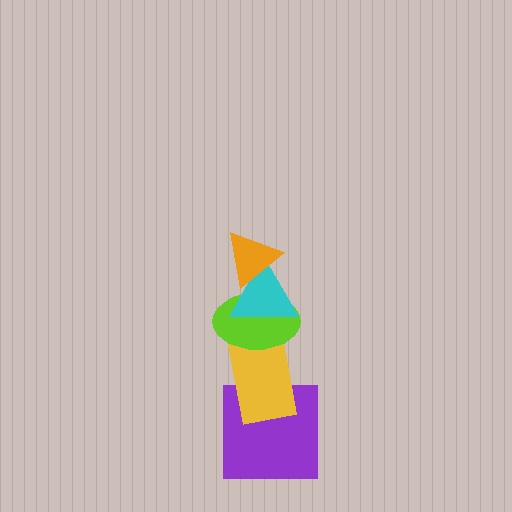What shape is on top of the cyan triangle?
The orange triangle is on top of the cyan triangle.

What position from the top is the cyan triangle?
The cyan triangle is 2nd from the top.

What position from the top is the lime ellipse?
The lime ellipse is 3rd from the top.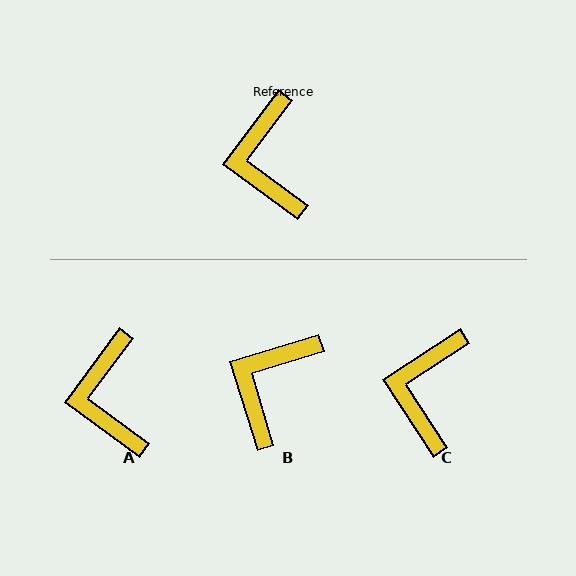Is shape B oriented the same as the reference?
No, it is off by about 37 degrees.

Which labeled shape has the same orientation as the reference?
A.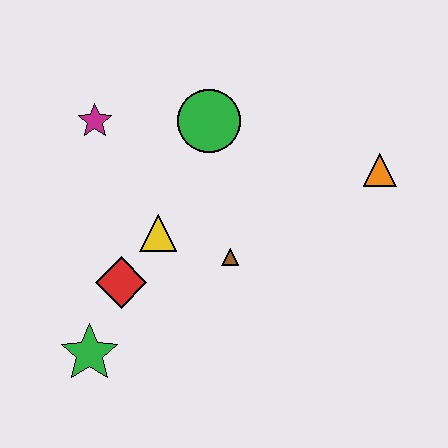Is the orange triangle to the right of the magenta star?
Yes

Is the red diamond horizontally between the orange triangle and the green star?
Yes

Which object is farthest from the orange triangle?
The green star is farthest from the orange triangle.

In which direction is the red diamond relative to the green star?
The red diamond is above the green star.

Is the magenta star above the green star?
Yes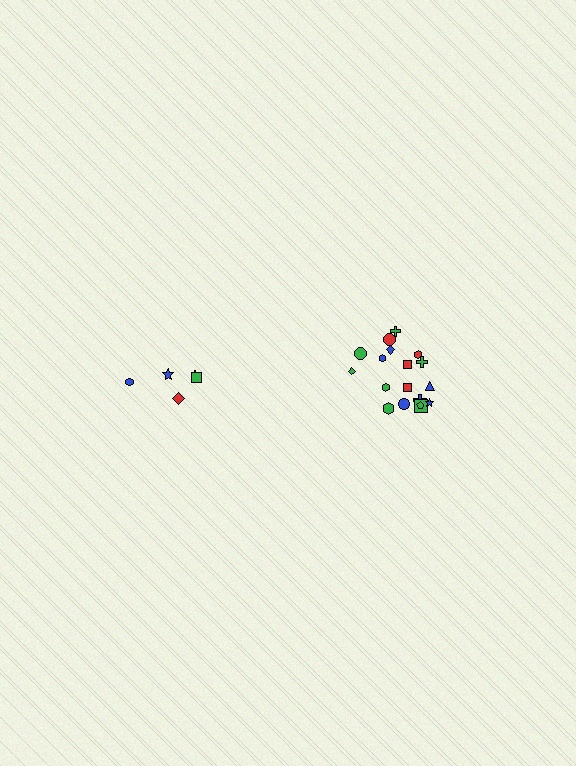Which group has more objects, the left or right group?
The right group.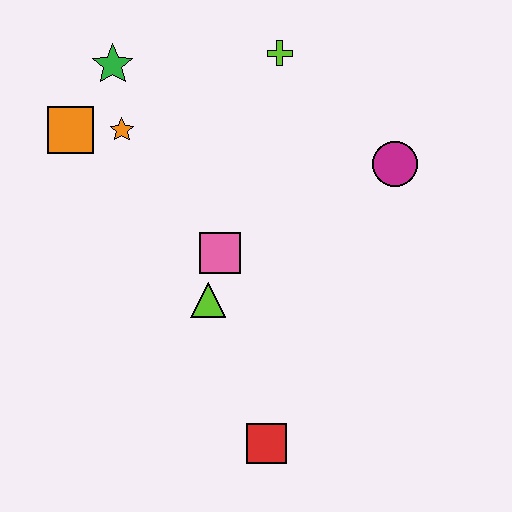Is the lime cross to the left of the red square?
No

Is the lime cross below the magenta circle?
No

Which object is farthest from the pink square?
The green star is farthest from the pink square.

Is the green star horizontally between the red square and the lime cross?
No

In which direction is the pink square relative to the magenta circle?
The pink square is to the left of the magenta circle.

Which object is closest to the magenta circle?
The lime cross is closest to the magenta circle.